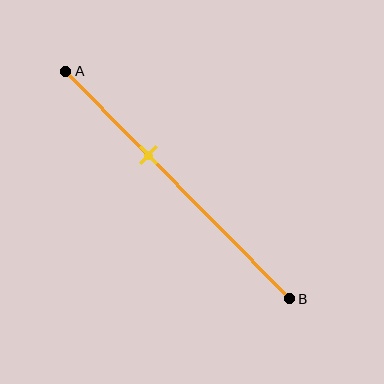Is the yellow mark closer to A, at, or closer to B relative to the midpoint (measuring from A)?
The yellow mark is closer to point A than the midpoint of segment AB.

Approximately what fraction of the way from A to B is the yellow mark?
The yellow mark is approximately 35% of the way from A to B.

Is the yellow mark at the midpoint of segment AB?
No, the mark is at about 35% from A, not at the 50% midpoint.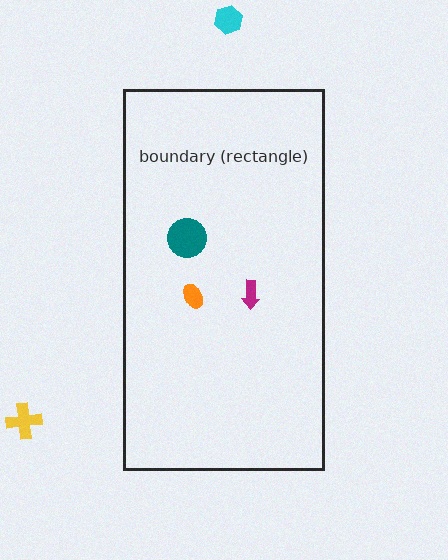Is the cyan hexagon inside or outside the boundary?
Outside.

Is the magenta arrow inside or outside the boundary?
Inside.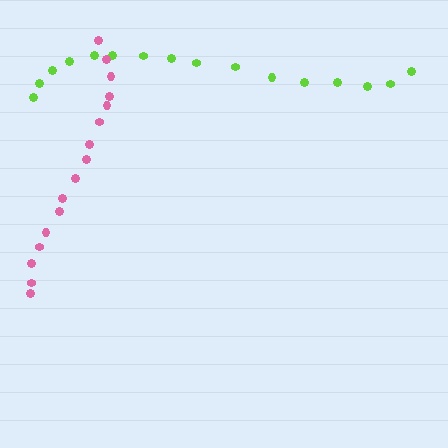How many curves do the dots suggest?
There are 2 distinct paths.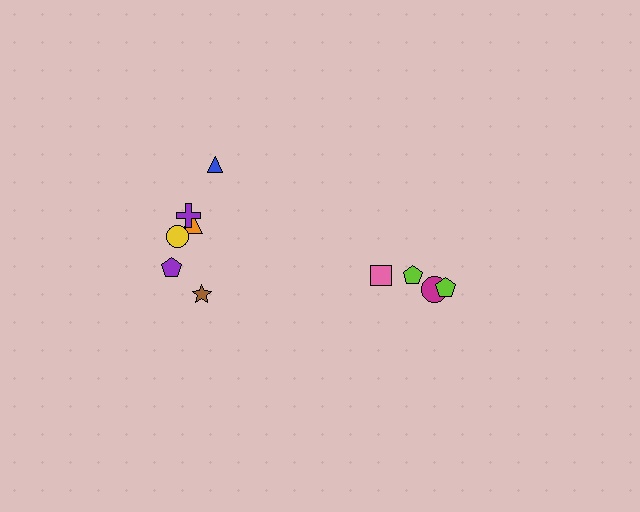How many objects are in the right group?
There are 4 objects.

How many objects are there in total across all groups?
There are 10 objects.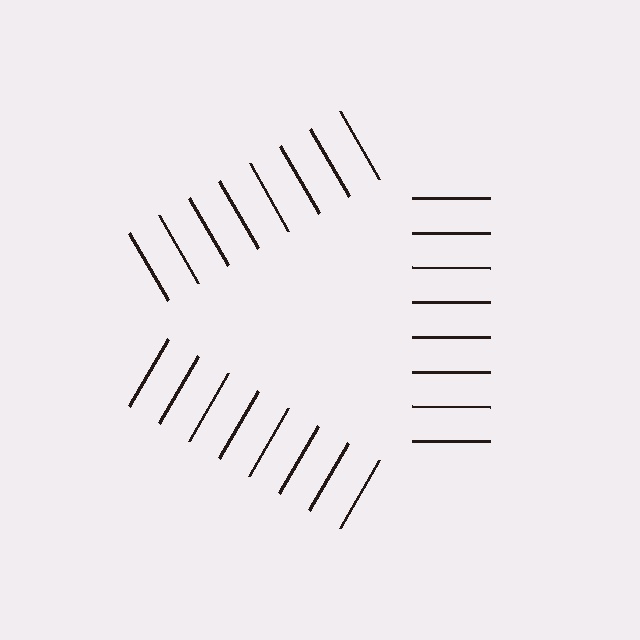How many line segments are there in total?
24 — 8 along each of the 3 edges.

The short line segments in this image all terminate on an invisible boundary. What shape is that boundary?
An illusory triangle — the line segments terminate on its edges but no continuous stroke is drawn.